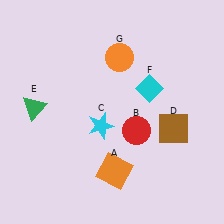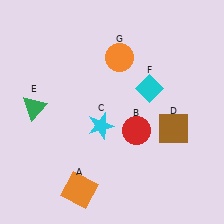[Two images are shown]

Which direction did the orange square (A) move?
The orange square (A) moved left.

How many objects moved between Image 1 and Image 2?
1 object moved between the two images.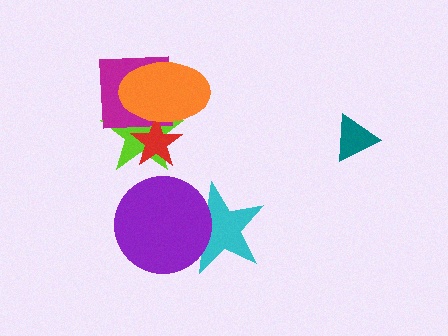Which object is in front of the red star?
The orange ellipse is in front of the red star.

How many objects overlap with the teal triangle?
0 objects overlap with the teal triangle.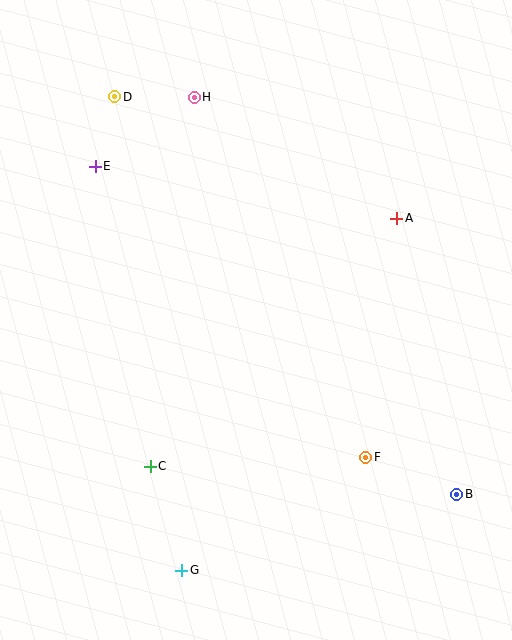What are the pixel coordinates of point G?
Point G is at (182, 570).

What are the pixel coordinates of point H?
Point H is at (194, 97).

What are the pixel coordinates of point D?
Point D is at (115, 97).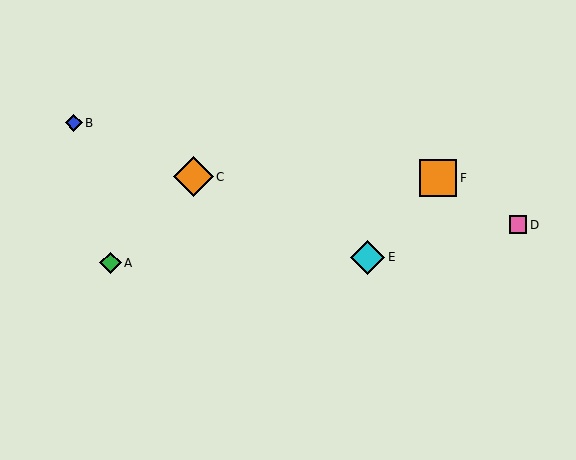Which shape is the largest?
The orange diamond (labeled C) is the largest.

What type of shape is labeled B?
Shape B is a blue diamond.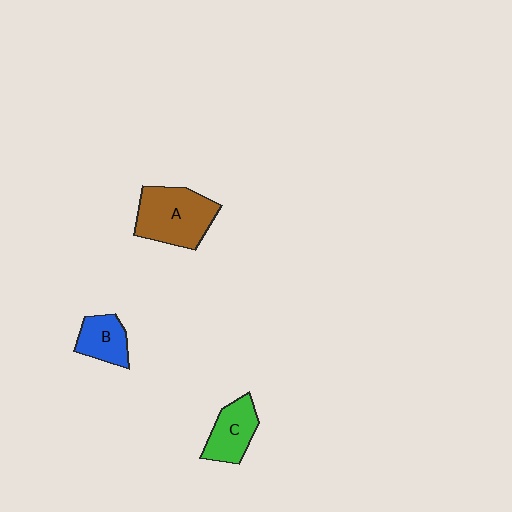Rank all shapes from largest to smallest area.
From largest to smallest: A (brown), C (green), B (blue).